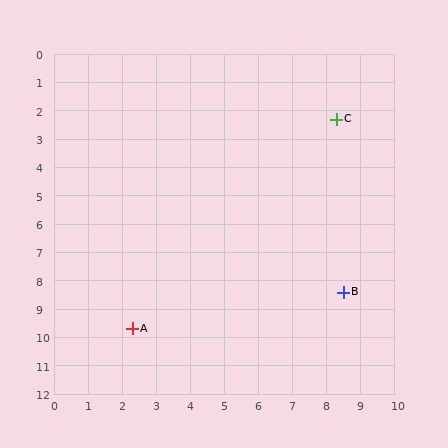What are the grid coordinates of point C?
Point C is at approximately (8.3, 2.3).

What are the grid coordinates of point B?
Point B is at approximately (8.5, 8.4).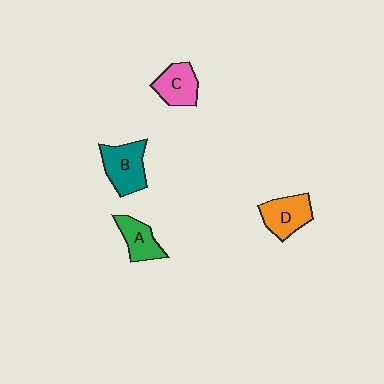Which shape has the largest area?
Shape B (teal).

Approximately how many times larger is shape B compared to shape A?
Approximately 1.4 times.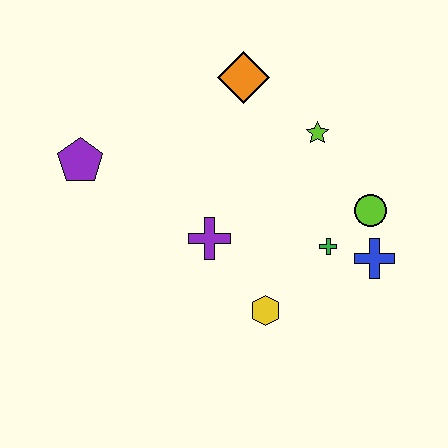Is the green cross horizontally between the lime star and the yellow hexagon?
No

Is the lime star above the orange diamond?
No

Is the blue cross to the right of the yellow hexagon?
Yes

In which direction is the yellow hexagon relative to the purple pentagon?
The yellow hexagon is to the right of the purple pentagon.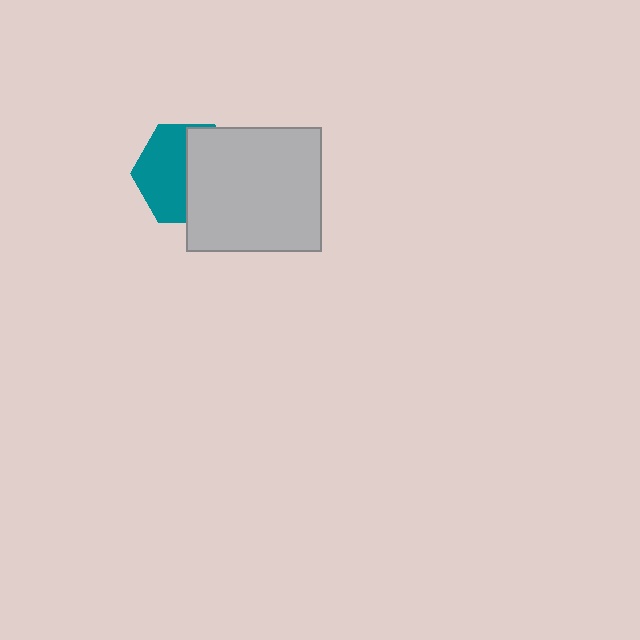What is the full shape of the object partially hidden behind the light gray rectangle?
The partially hidden object is a teal hexagon.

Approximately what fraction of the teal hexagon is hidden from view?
Roughly 50% of the teal hexagon is hidden behind the light gray rectangle.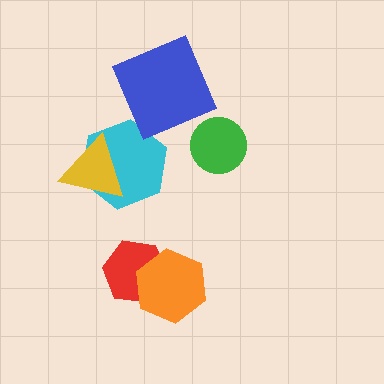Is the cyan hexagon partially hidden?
Yes, it is partially covered by another shape.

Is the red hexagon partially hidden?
Yes, it is partially covered by another shape.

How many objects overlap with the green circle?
0 objects overlap with the green circle.